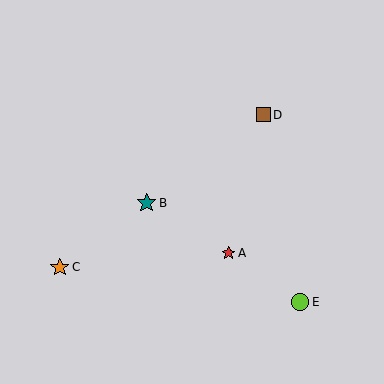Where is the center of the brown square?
The center of the brown square is at (263, 115).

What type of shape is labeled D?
Shape D is a brown square.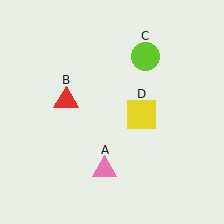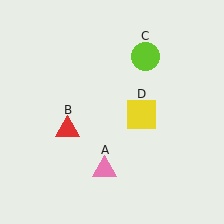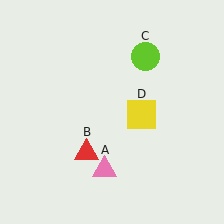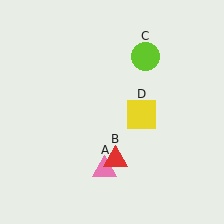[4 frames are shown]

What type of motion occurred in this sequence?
The red triangle (object B) rotated counterclockwise around the center of the scene.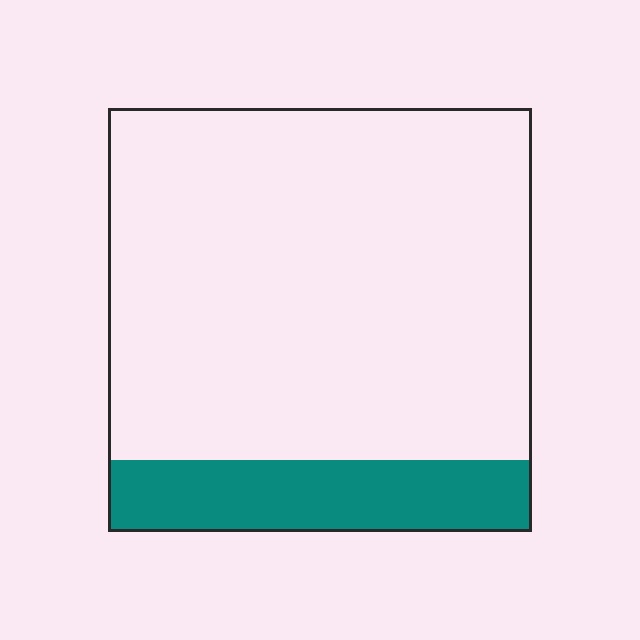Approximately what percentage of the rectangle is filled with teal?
Approximately 15%.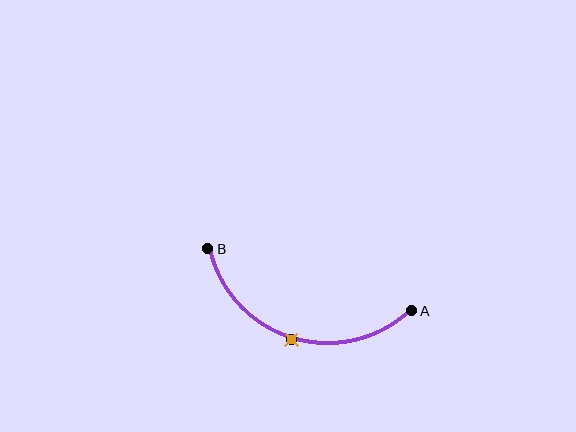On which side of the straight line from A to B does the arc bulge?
The arc bulges below the straight line connecting A and B.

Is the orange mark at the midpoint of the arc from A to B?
Yes. The orange mark lies on the arc at equal arc-length from both A and B — it is the arc midpoint.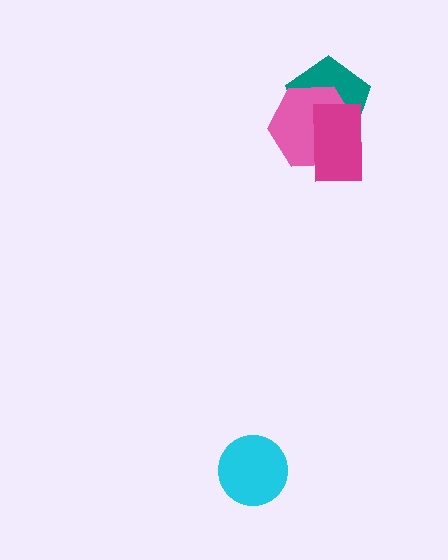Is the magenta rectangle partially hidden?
No, no other shape covers it.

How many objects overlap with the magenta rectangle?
2 objects overlap with the magenta rectangle.